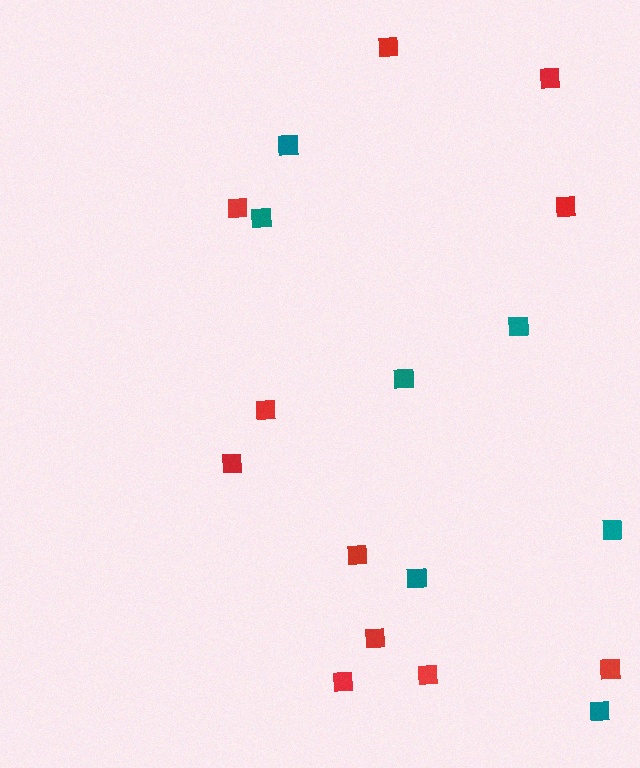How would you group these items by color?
There are 2 groups: one group of red squares (11) and one group of teal squares (7).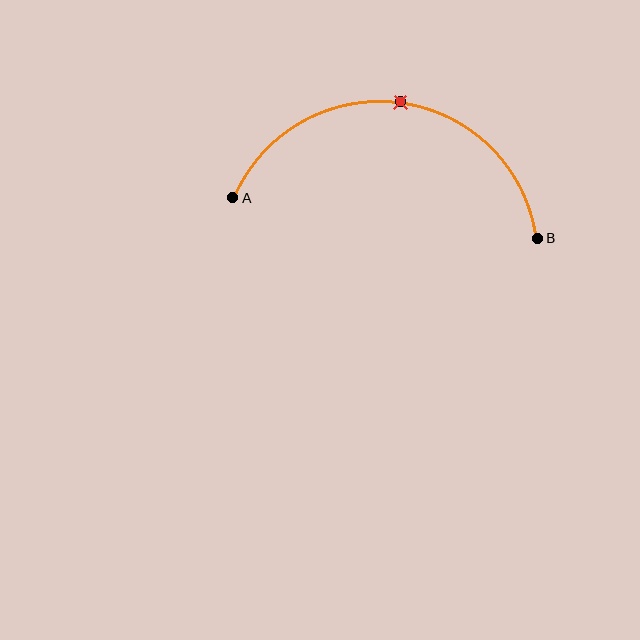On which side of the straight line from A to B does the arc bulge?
The arc bulges above the straight line connecting A and B.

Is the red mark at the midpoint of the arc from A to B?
Yes. The red mark lies on the arc at equal arc-length from both A and B — it is the arc midpoint.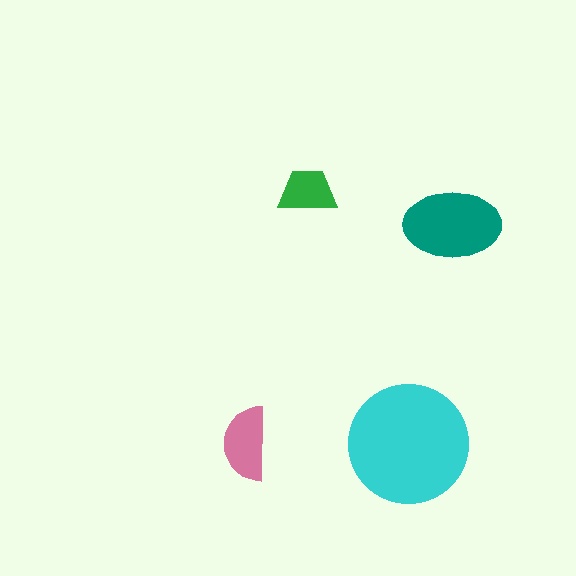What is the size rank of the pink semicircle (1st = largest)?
3rd.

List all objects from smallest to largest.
The green trapezoid, the pink semicircle, the teal ellipse, the cyan circle.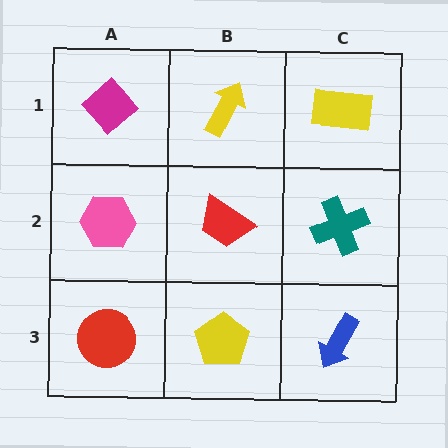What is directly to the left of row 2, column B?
A pink hexagon.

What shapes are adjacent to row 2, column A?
A magenta diamond (row 1, column A), a red circle (row 3, column A), a red trapezoid (row 2, column B).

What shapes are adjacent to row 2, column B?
A yellow arrow (row 1, column B), a yellow pentagon (row 3, column B), a pink hexagon (row 2, column A), a teal cross (row 2, column C).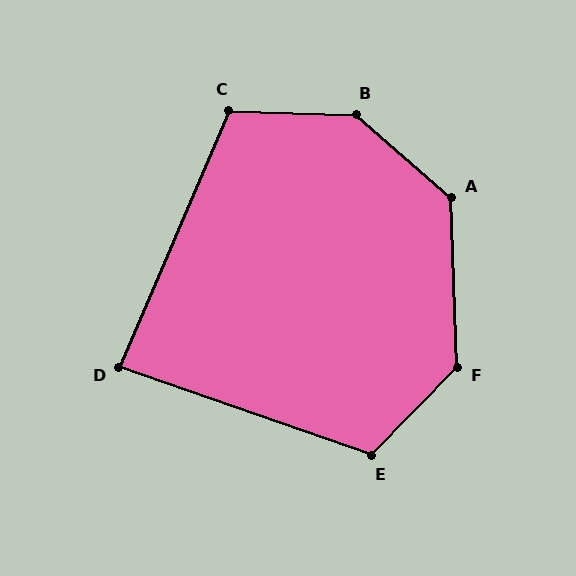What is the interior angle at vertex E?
Approximately 115 degrees (obtuse).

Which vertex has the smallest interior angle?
D, at approximately 86 degrees.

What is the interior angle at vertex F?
Approximately 134 degrees (obtuse).